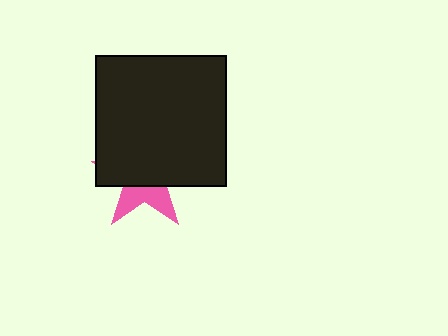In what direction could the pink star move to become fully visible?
The pink star could move down. That would shift it out from behind the black square entirely.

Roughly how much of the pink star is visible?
A small part of it is visible (roughly 35%).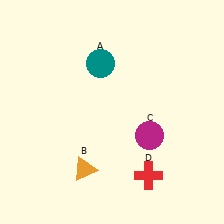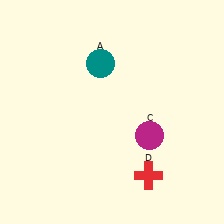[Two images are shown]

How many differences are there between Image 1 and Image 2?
There is 1 difference between the two images.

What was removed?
The orange triangle (B) was removed in Image 2.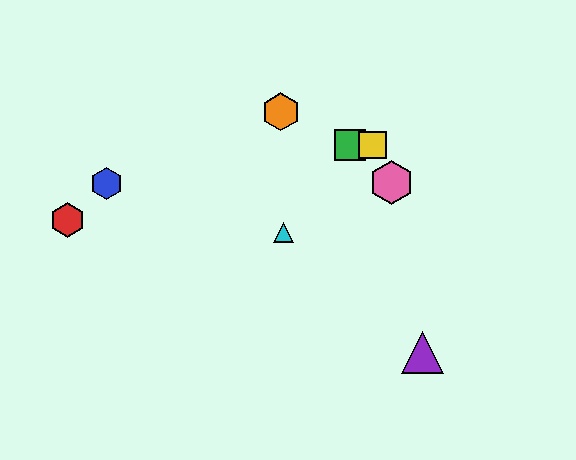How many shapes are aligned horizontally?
2 shapes (the green square, the yellow square) are aligned horizontally.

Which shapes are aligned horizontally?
The green square, the yellow square are aligned horizontally.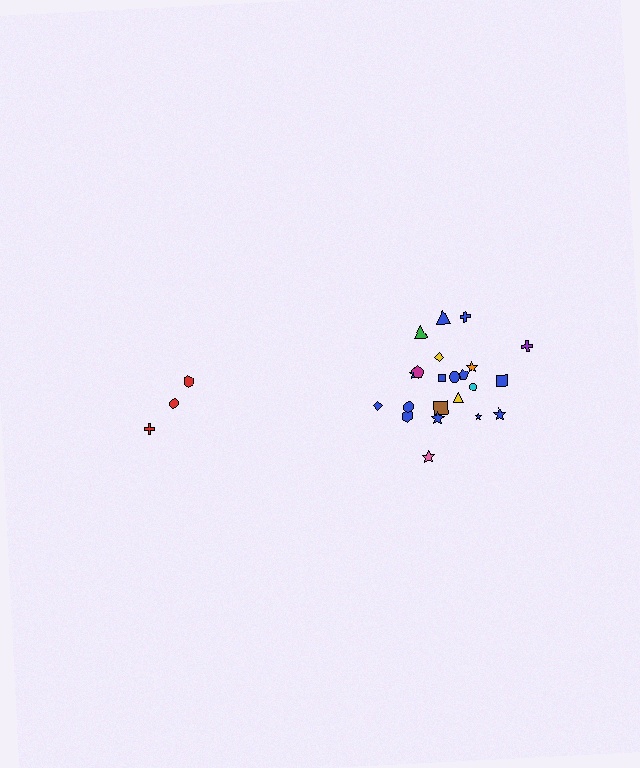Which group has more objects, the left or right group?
The right group.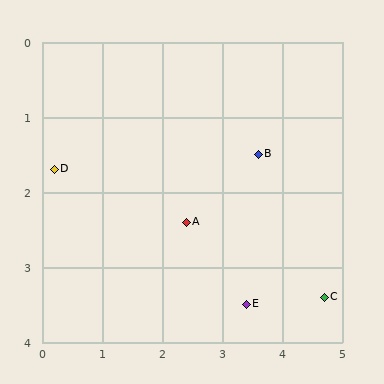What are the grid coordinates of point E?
Point E is at approximately (3.4, 3.5).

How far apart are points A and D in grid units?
Points A and D are about 2.3 grid units apart.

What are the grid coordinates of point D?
Point D is at approximately (0.2, 1.7).